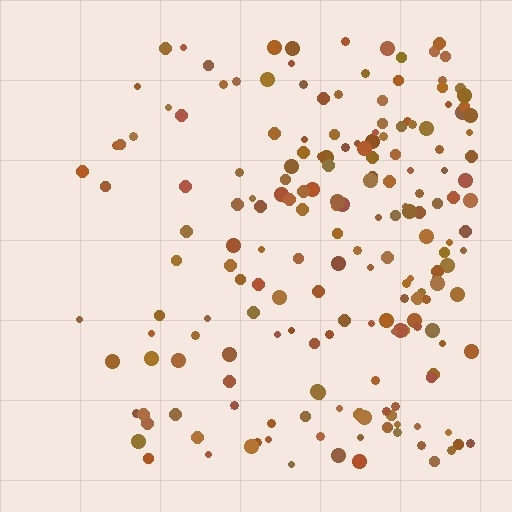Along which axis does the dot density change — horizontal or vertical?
Horizontal.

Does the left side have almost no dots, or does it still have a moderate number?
Still a moderate number, just noticeably fewer than the right.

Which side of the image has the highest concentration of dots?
The right.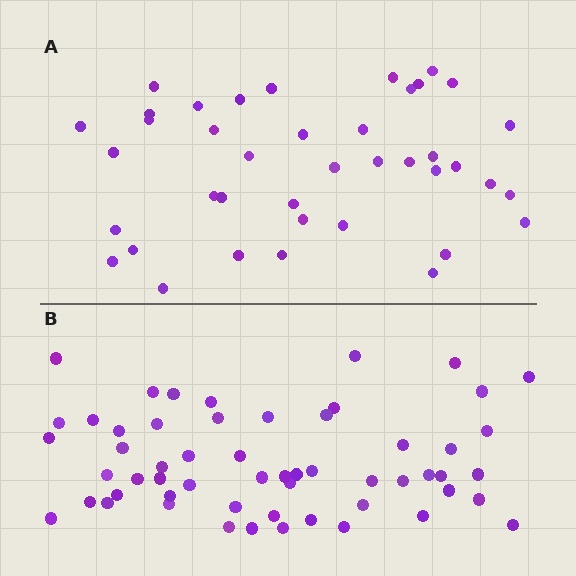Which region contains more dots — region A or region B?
Region B (the bottom region) has more dots.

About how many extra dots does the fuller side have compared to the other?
Region B has approximately 15 more dots than region A.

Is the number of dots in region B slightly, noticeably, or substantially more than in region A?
Region B has noticeably more, but not dramatically so. The ratio is roughly 1.4 to 1.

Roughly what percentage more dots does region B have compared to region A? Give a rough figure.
About 40% more.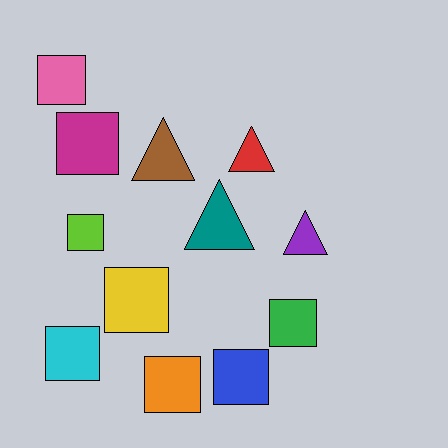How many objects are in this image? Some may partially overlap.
There are 12 objects.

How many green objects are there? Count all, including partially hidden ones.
There is 1 green object.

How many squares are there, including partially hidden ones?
There are 8 squares.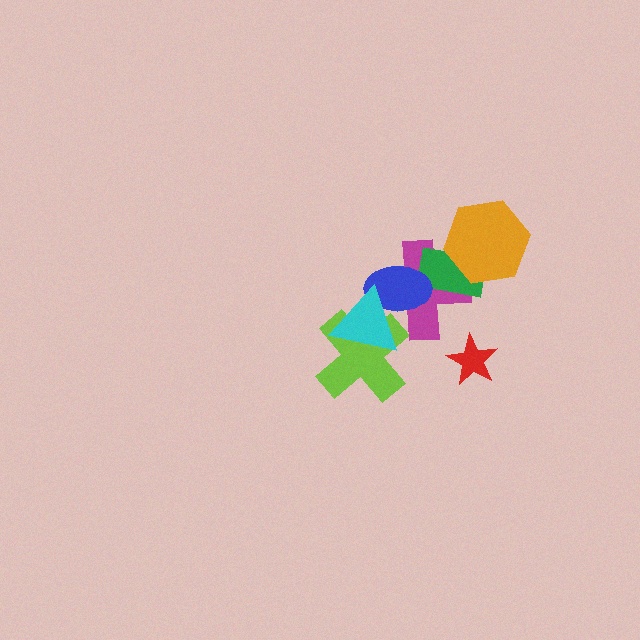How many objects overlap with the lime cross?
2 objects overlap with the lime cross.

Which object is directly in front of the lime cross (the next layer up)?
The magenta cross is directly in front of the lime cross.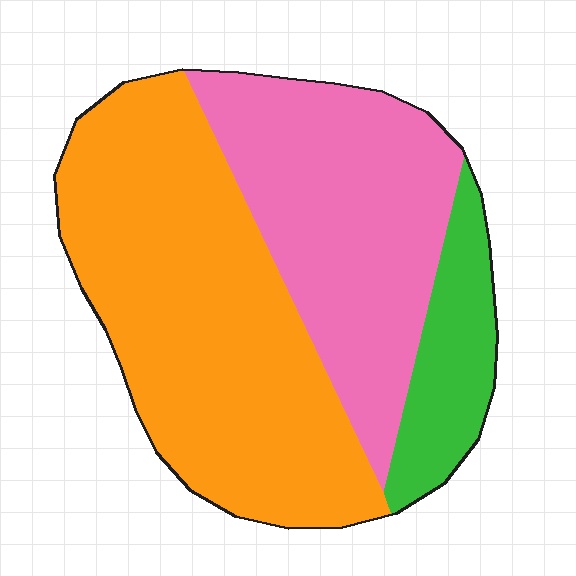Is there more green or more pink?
Pink.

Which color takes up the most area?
Orange, at roughly 50%.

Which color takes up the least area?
Green, at roughly 15%.